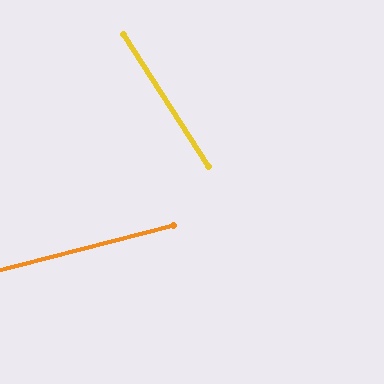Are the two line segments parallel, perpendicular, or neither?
Neither parallel nor perpendicular — they differ by about 71°.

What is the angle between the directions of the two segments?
Approximately 71 degrees.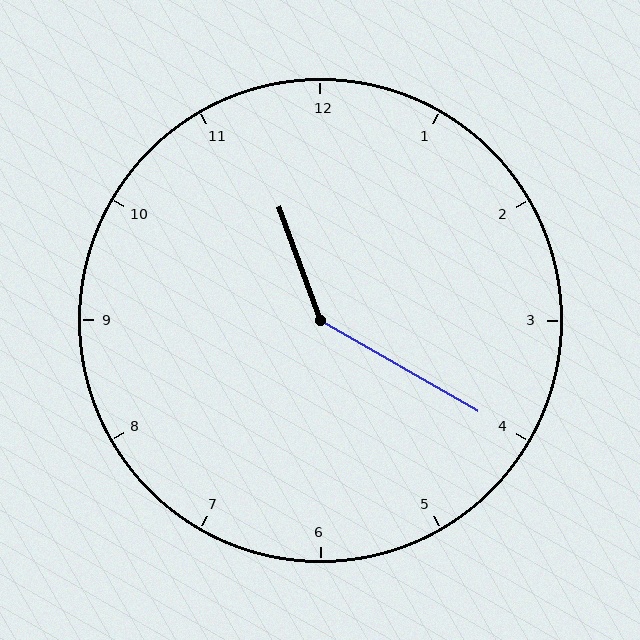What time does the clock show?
11:20.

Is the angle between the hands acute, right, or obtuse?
It is obtuse.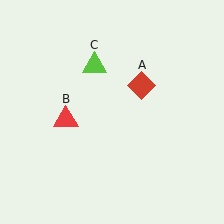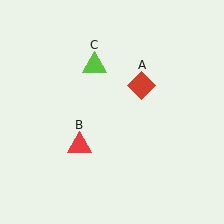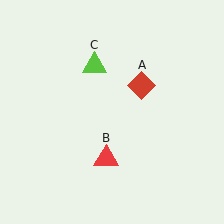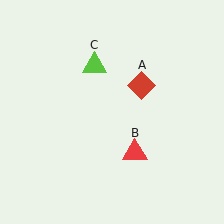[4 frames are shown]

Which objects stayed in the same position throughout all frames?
Red diamond (object A) and lime triangle (object C) remained stationary.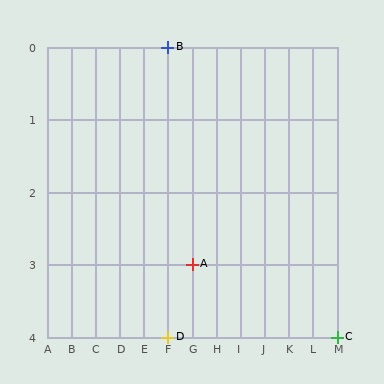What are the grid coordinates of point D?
Point D is at grid coordinates (F, 4).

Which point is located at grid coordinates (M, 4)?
Point C is at (M, 4).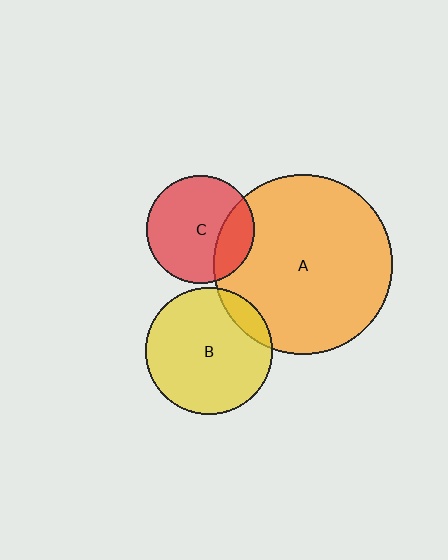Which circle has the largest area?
Circle A (orange).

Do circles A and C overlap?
Yes.